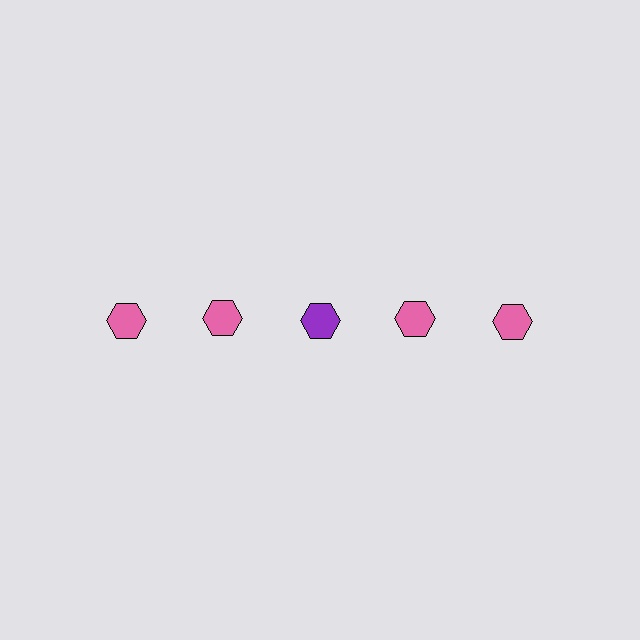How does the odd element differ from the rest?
It has a different color: purple instead of pink.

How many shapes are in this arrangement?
There are 5 shapes arranged in a grid pattern.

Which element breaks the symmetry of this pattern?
The purple hexagon in the top row, center column breaks the symmetry. All other shapes are pink hexagons.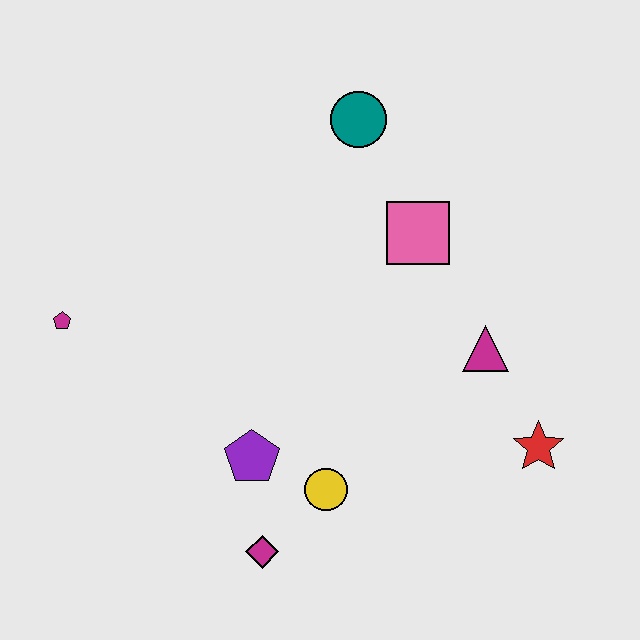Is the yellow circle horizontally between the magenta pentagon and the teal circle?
Yes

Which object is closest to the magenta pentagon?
The purple pentagon is closest to the magenta pentagon.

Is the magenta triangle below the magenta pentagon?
Yes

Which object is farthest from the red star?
The magenta pentagon is farthest from the red star.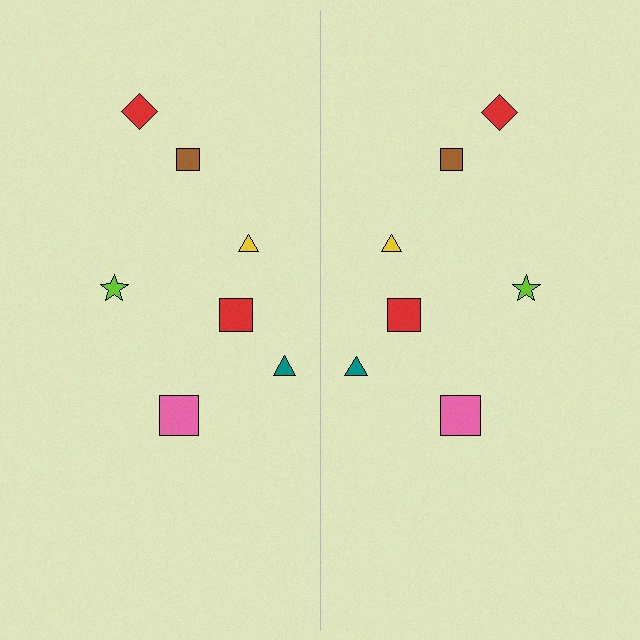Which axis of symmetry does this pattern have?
The pattern has a vertical axis of symmetry running through the center of the image.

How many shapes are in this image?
There are 14 shapes in this image.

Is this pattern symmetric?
Yes, this pattern has bilateral (reflection) symmetry.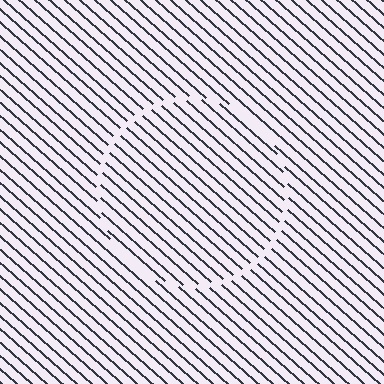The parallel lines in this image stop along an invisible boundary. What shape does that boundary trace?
An illusory circle. The interior of the shape contains the same grating, shifted by half a period — the contour is defined by the phase discontinuity where line-ends from the inner and outer gratings abut.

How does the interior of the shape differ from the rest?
The interior of the shape contains the same grating, shifted by half a period — the contour is defined by the phase discontinuity where line-ends from the inner and outer gratings abut.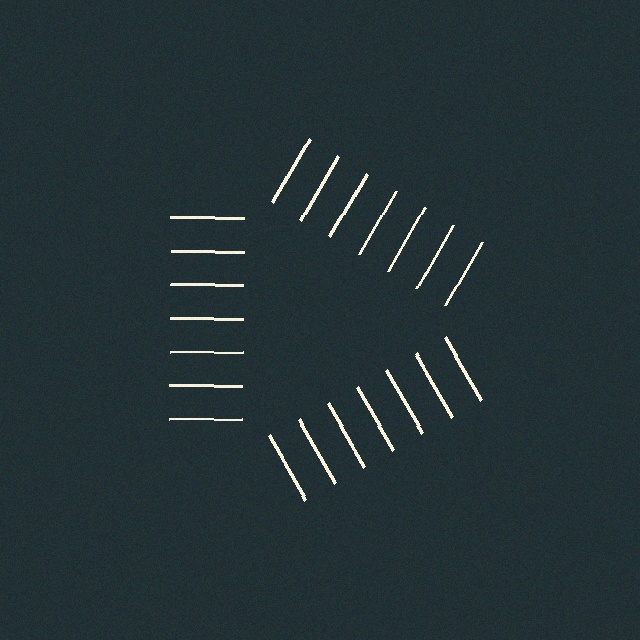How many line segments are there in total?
21 — 7 along each of the 3 edges.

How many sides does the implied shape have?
3 sides — the line-ends trace a triangle.